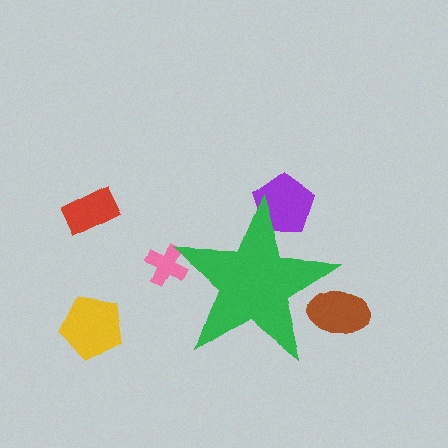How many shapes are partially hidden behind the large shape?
3 shapes are partially hidden.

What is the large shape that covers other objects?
A green star.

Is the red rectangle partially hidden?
No, the red rectangle is fully visible.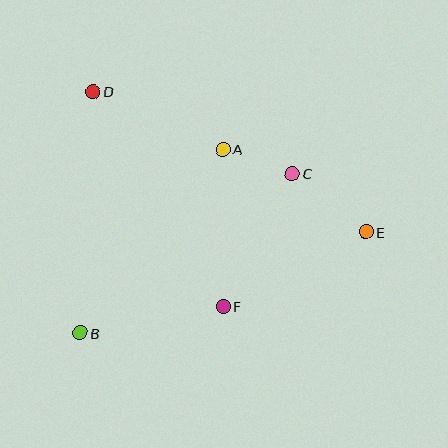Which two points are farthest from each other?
Points D and E are farthest from each other.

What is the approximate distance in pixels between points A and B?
The distance between A and B is approximately 232 pixels.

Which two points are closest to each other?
Points A and C are closest to each other.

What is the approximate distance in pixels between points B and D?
The distance between B and D is approximately 241 pixels.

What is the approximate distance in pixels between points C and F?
The distance between C and F is approximately 150 pixels.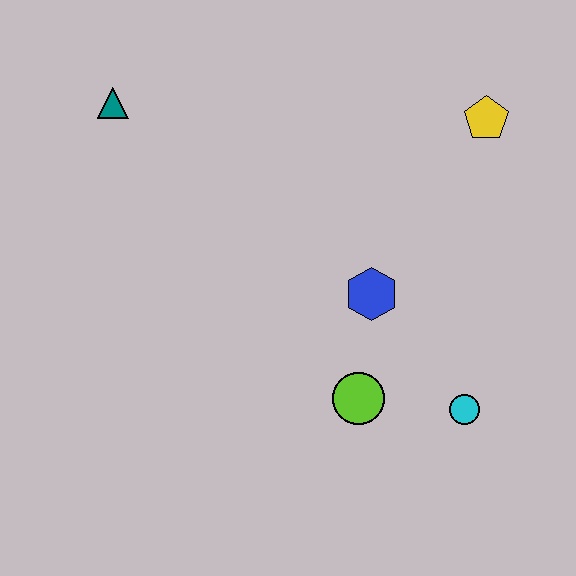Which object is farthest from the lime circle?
The teal triangle is farthest from the lime circle.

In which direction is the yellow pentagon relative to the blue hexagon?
The yellow pentagon is above the blue hexagon.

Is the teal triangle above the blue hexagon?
Yes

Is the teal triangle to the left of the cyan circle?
Yes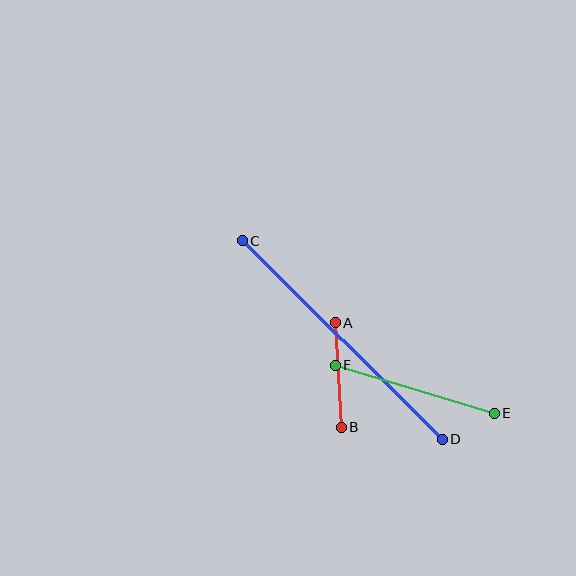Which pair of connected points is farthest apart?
Points C and D are farthest apart.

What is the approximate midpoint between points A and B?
The midpoint is at approximately (338, 375) pixels.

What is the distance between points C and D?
The distance is approximately 282 pixels.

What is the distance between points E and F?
The distance is approximately 166 pixels.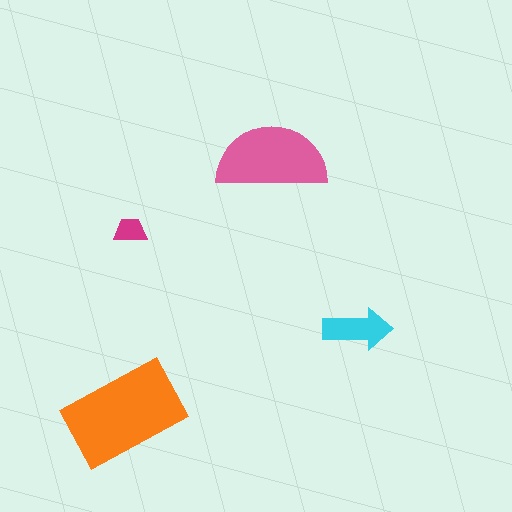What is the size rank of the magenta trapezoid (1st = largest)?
4th.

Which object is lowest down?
The orange rectangle is bottommost.